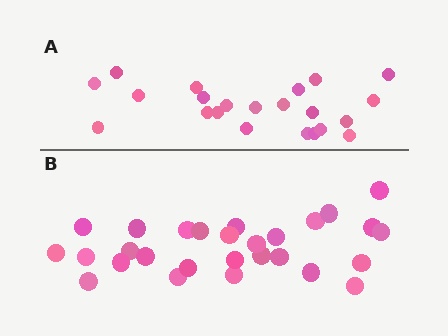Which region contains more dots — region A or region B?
Region B (the bottom region) has more dots.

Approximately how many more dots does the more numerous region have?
Region B has about 6 more dots than region A.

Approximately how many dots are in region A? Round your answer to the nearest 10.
About 20 dots. (The exact count is 22, which rounds to 20.)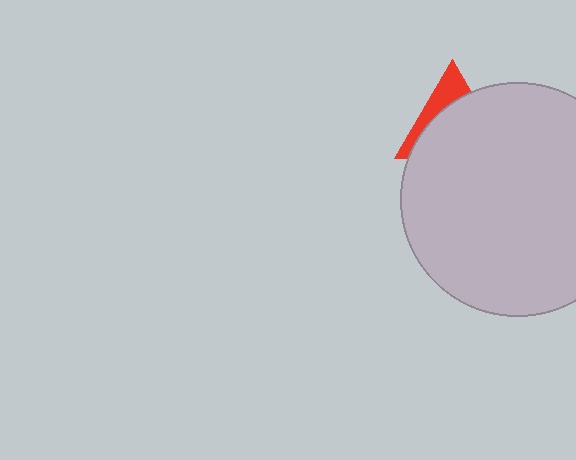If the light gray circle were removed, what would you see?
You would see the complete red triangle.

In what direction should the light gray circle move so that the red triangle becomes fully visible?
The light gray circle should move down. That is the shortest direction to clear the overlap and leave the red triangle fully visible.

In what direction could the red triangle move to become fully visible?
The red triangle could move up. That would shift it out from behind the light gray circle entirely.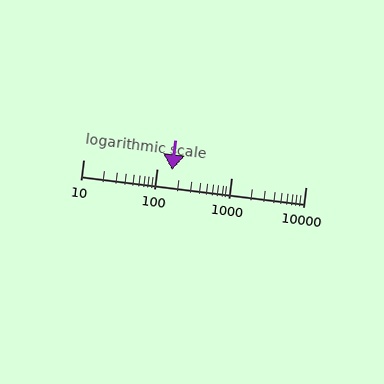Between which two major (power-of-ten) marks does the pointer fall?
The pointer is between 100 and 1000.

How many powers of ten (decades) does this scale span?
The scale spans 3 decades, from 10 to 10000.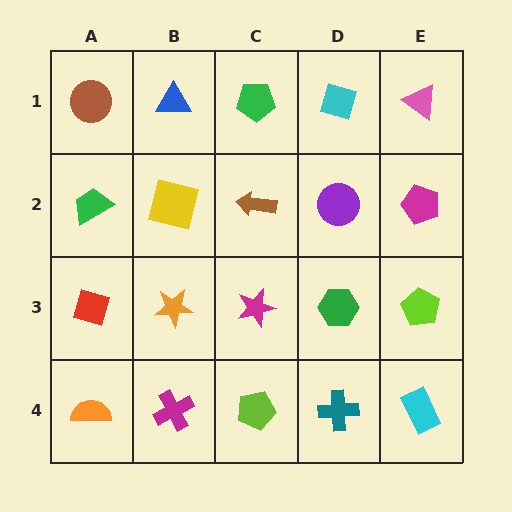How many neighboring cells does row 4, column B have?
3.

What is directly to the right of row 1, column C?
A cyan diamond.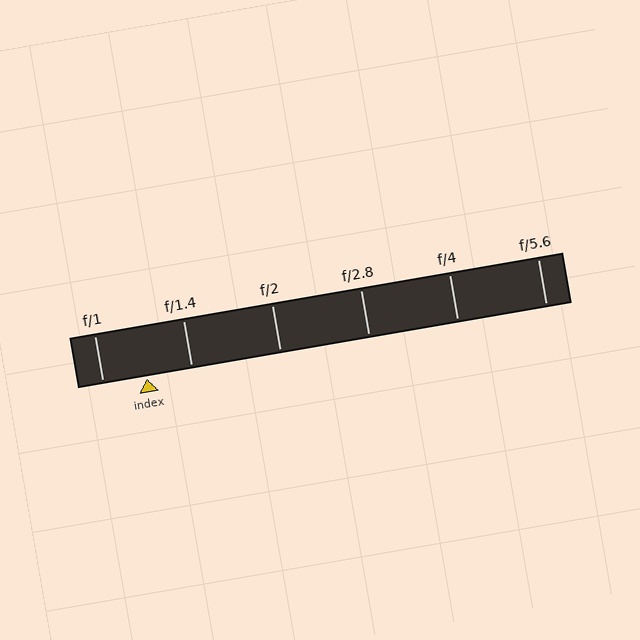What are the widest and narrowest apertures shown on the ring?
The widest aperture shown is f/1 and the narrowest is f/5.6.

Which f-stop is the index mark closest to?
The index mark is closest to f/1.